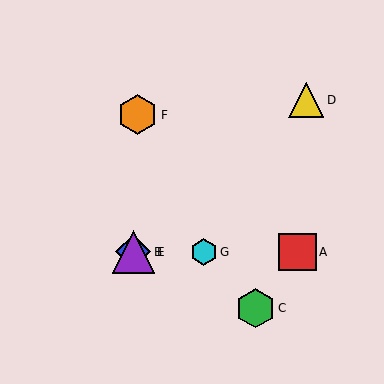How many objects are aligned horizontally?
4 objects (A, B, E, G) are aligned horizontally.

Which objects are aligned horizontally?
Objects A, B, E, G are aligned horizontally.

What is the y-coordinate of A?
Object A is at y≈252.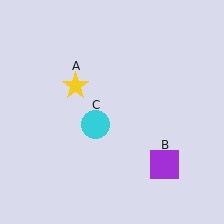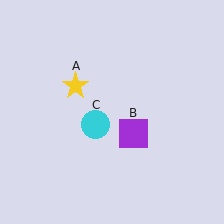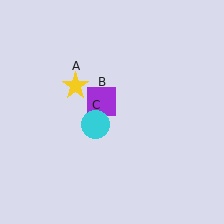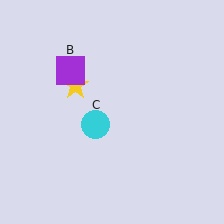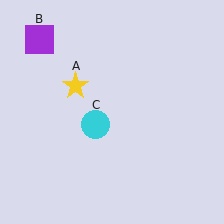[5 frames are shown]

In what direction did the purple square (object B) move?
The purple square (object B) moved up and to the left.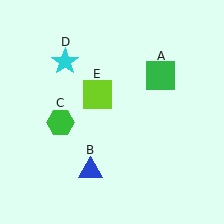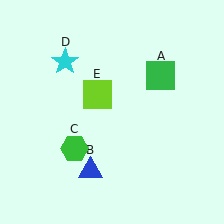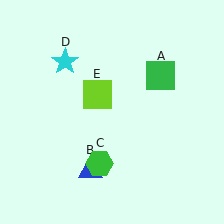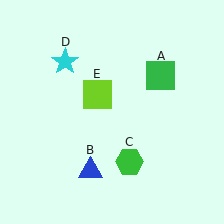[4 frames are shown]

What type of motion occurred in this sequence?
The green hexagon (object C) rotated counterclockwise around the center of the scene.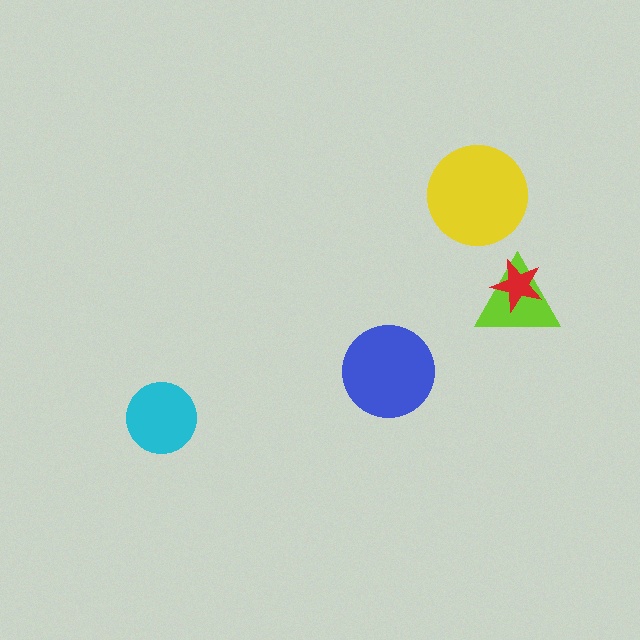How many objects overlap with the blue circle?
0 objects overlap with the blue circle.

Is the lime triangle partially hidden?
Yes, it is partially covered by another shape.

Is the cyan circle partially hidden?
No, no other shape covers it.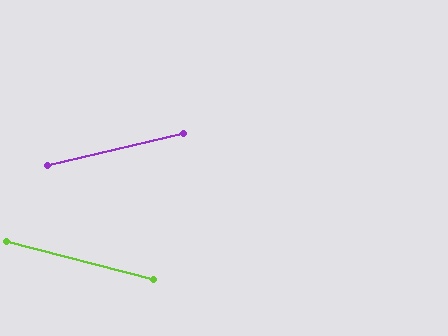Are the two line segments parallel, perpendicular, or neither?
Neither parallel nor perpendicular — they differ by about 28°.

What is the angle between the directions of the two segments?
Approximately 28 degrees.